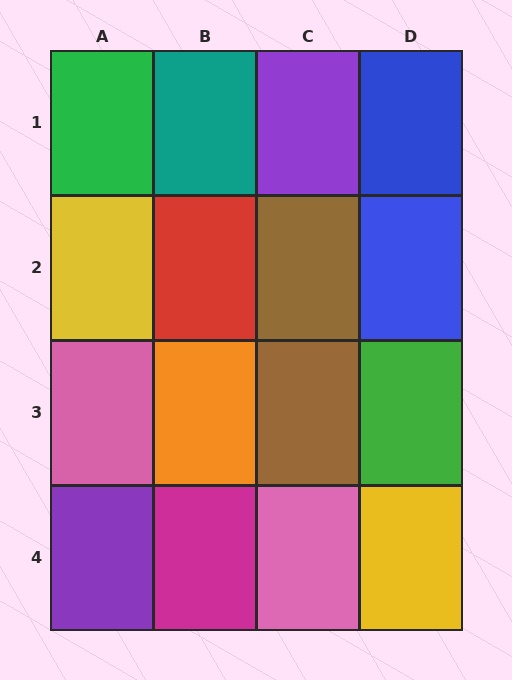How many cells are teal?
1 cell is teal.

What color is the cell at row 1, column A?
Green.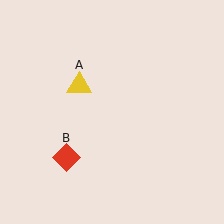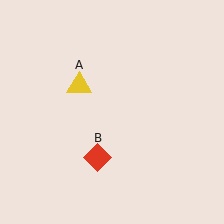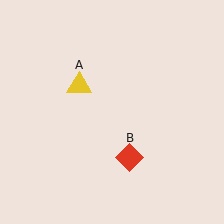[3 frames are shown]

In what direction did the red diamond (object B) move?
The red diamond (object B) moved right.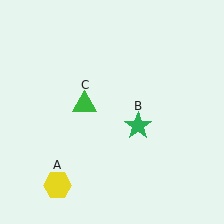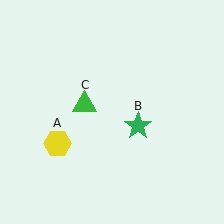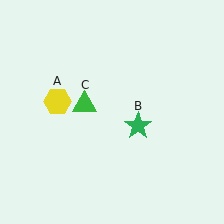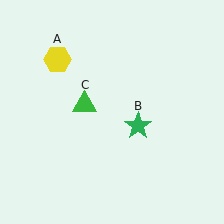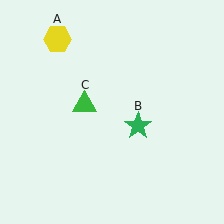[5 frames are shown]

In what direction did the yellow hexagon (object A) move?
The yellow hexagon (object A) moved up.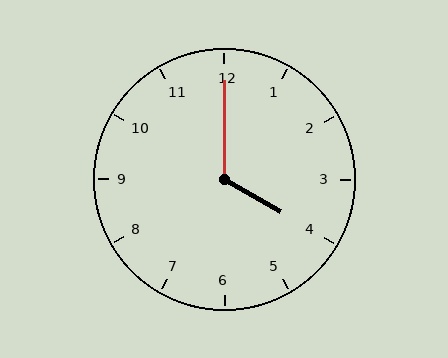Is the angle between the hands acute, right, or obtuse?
It is obtuse.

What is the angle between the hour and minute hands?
Approximately 120 degrees.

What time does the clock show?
4:00.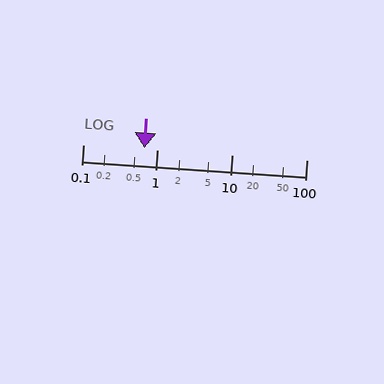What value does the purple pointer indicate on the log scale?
The pointer indicates approximately 0.66.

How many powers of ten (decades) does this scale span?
The scale spans 3 decades, from 0.1 to 100.